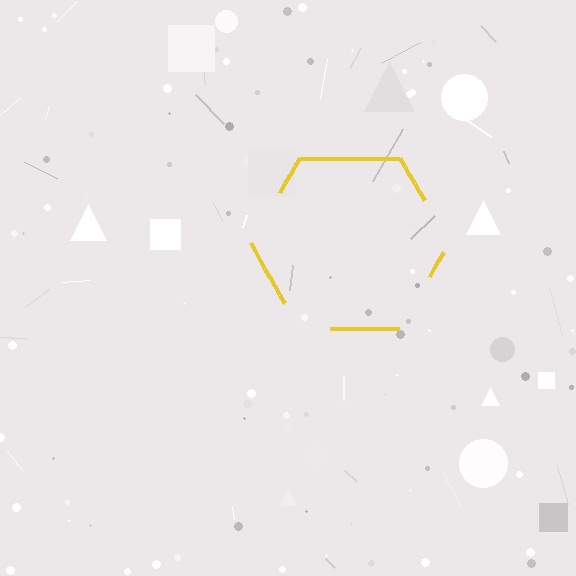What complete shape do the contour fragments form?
The contour fragments form a hexagon.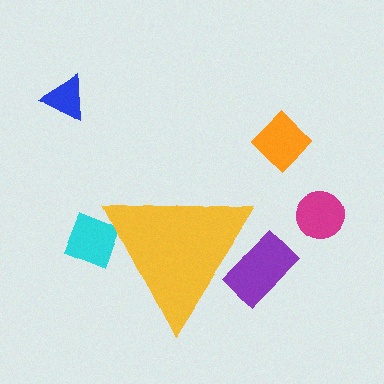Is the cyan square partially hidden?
Yes, the cyan square is partially hidden behind the yellow triangle.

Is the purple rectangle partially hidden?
Yes, the purple rectangle is partially hidden behind the yellow triangle.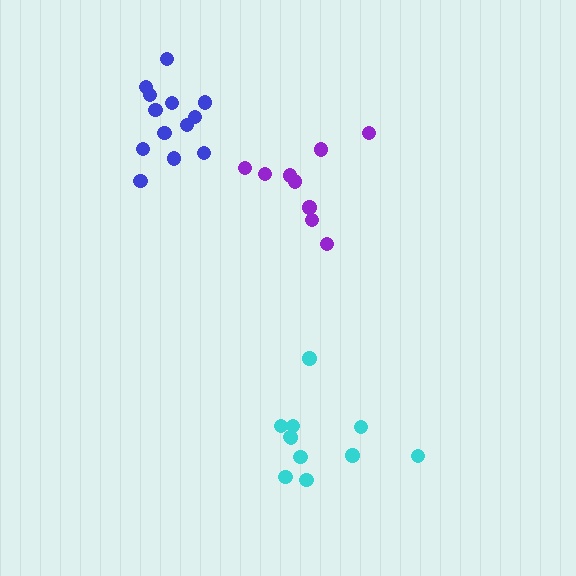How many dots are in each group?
Group 1: 9 dots, Group 2: 11 dots, Group 3: 13 dots (33 total).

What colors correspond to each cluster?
The clusters are colored: purple, cyan, blue.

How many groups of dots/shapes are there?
There are 3 groups.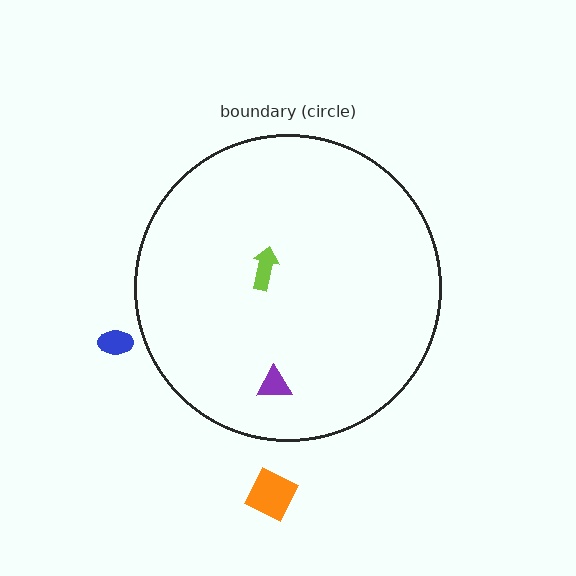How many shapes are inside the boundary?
2 inside, 2 outside.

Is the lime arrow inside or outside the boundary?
Inside.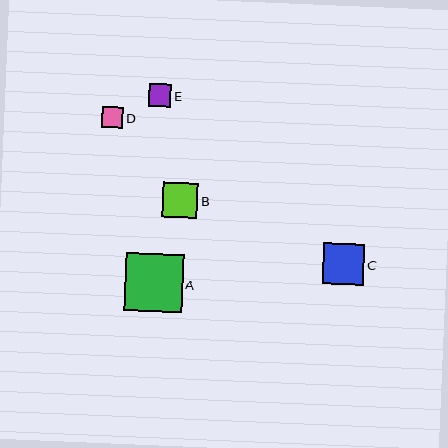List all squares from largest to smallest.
From largest to smallest: A, C, B, E, D.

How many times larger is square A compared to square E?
Square A is approximately 2.6 times the size of square E.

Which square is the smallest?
Square D is the smallest with a size of approximately 21 pixels.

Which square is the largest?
Square A is the largest with a size of approximately 58 pixels.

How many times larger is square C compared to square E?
Square C is approximately 1.8 times the size of square E.